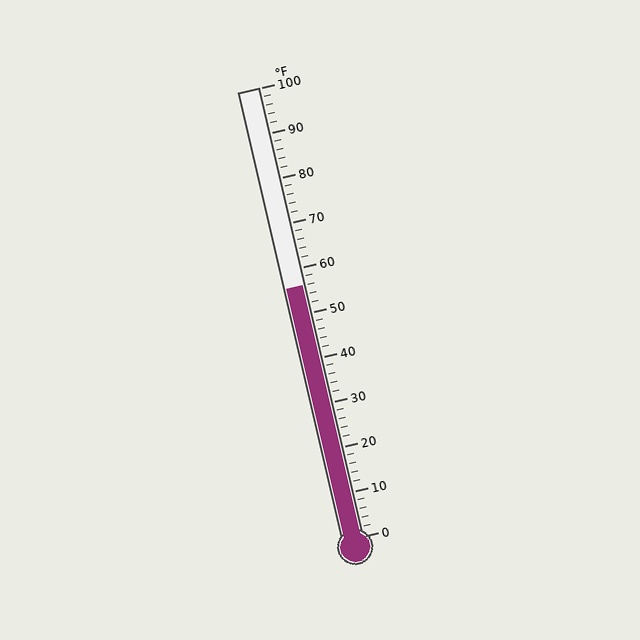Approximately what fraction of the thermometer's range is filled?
The thermometer is filled to approximately 55% of its range.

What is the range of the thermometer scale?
The thermometer scale ranges from 0°F to 100°F.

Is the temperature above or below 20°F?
The temperature is above 20°F.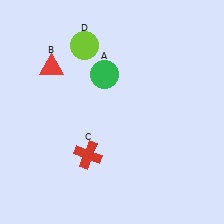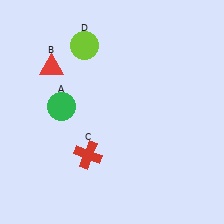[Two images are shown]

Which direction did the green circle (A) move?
The green circle (A) moved left.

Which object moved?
The green circle (A) moved left.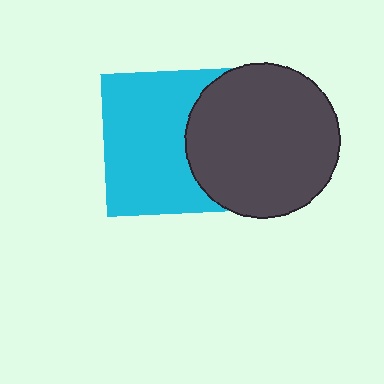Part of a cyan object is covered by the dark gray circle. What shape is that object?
It is a square.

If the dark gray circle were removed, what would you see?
You would see the complete cyan square.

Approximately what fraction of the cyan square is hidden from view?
Roughly 34% of the cyan square is hidden behind the dark gray circle.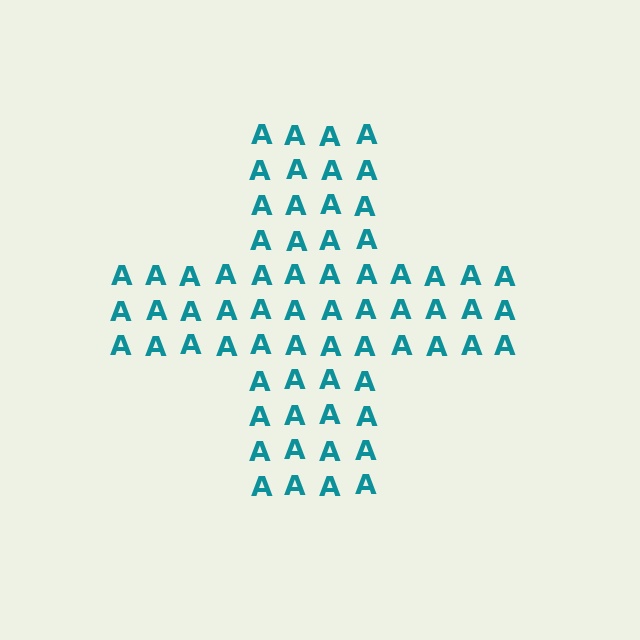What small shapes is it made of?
It is made of small letter A's.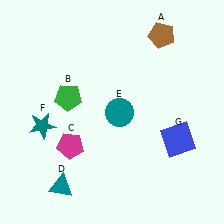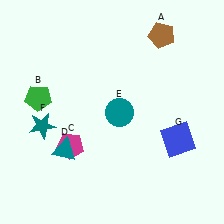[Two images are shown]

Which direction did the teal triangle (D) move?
The teal triangle (D) moved up.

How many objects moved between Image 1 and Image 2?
2 objects moved between the two images.